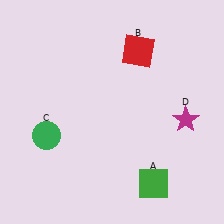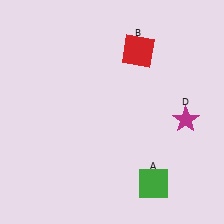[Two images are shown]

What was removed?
The green circle (C) was removed in Image 2.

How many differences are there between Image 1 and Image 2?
There is 1 difference between the two images.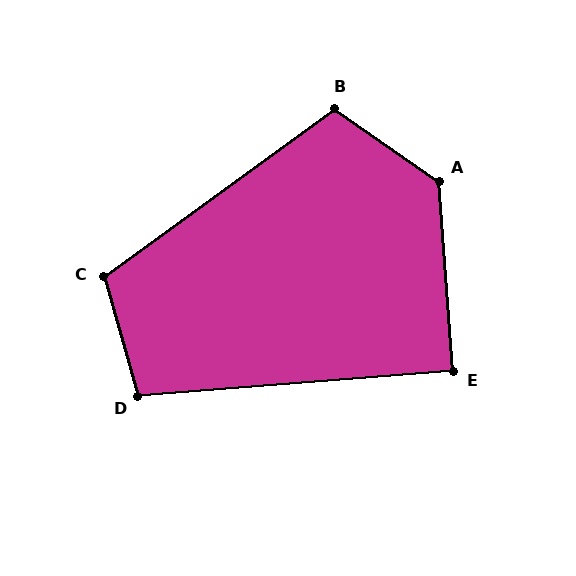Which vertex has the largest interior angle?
A, at approximately 129 degrees.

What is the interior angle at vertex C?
Approximately 110 degrees (obtuse).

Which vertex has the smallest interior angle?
E, at approximately 90 degrees.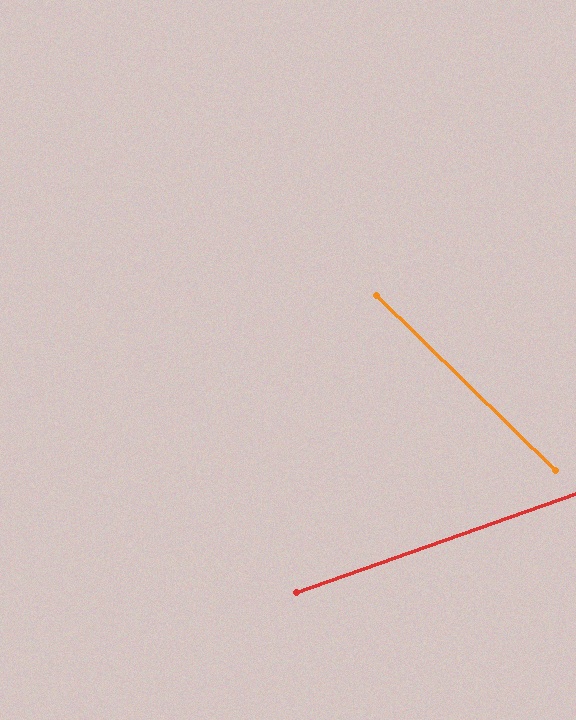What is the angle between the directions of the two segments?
Approximately 64 degrees.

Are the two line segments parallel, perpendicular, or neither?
Neither parallel nor perpendicular — they differ by about 64°.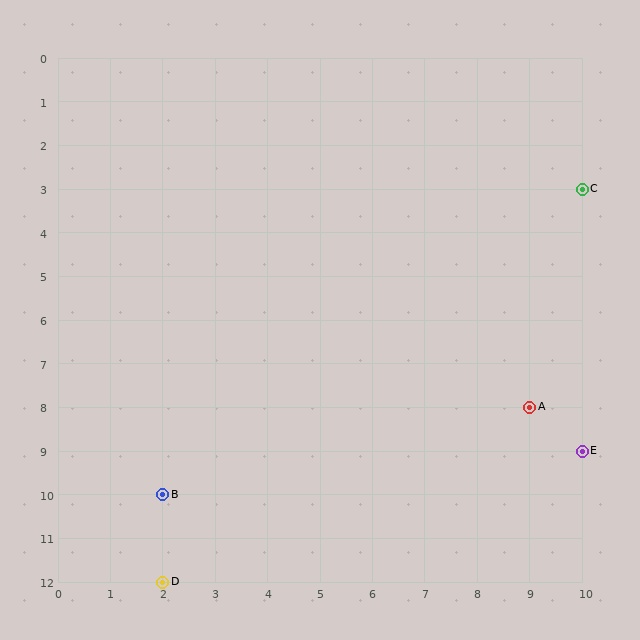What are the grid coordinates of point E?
Point E is at grid coordinates (10, 9).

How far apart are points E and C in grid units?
Points E and C are 6 rows apart.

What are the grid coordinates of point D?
Point D is at grid coordinates (2, 12).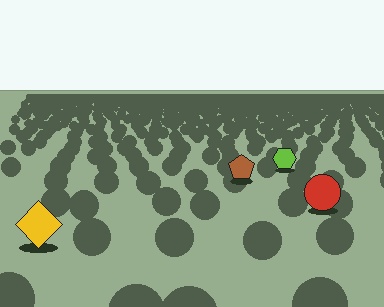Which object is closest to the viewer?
The yellow diamond is closest. The texture marks near it are larger and more spread out.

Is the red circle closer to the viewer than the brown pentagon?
Yes. The red circle is closer — you can tell from the texture gradient: the ground texture is coarser near it.